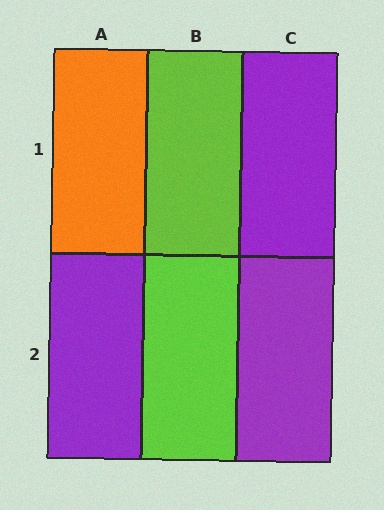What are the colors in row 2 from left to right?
Purple, lime, purple.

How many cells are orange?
1 cell is orange.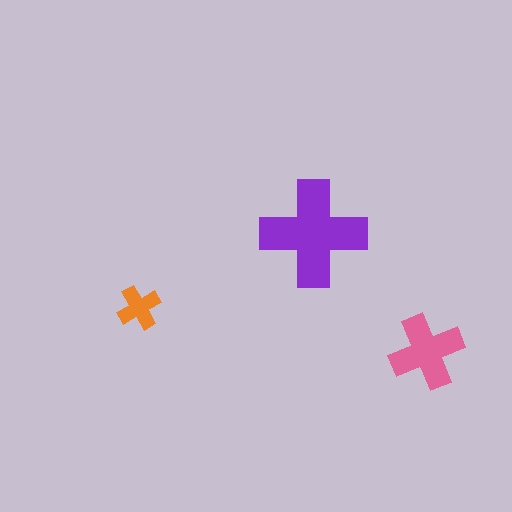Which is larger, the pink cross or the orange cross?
The pink one.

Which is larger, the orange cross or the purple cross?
The purple one.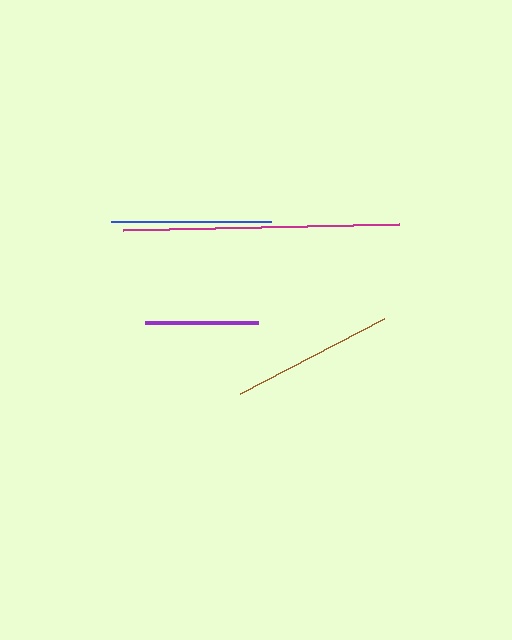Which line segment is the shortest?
The purple line is the shortest at approximately 112 pixels.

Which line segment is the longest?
The magenta line is the longest at approximately 276 pixels.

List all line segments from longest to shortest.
From longest to shortest: magenta, brown, blue, purple.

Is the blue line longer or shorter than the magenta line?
The magenta line is longer than the blue line.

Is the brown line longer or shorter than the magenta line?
The magenta line is longer than the brown line.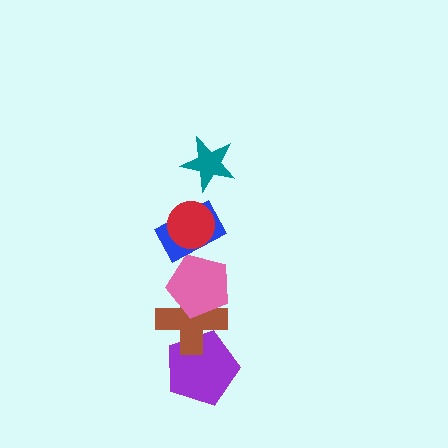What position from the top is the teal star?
The teal star is 1st from the top.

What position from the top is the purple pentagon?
The purple pentagon is 6th from the top.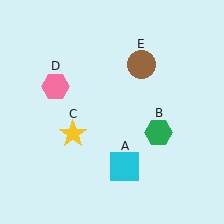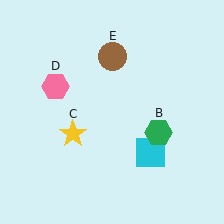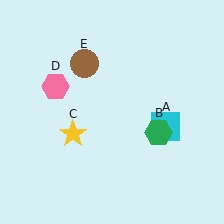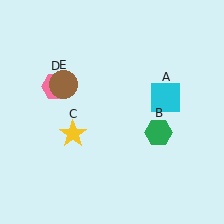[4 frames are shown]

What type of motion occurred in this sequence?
The cyan square (object A), brown circle (object E) rotated counterclockwise around the center of the scene.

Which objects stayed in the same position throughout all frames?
Green hexagon (object B) and yellow star (object C) and pink hexagon (object D) remained stationary.